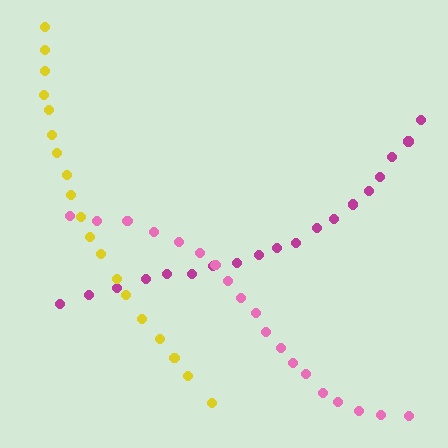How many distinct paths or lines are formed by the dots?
There are 3 distinct paths.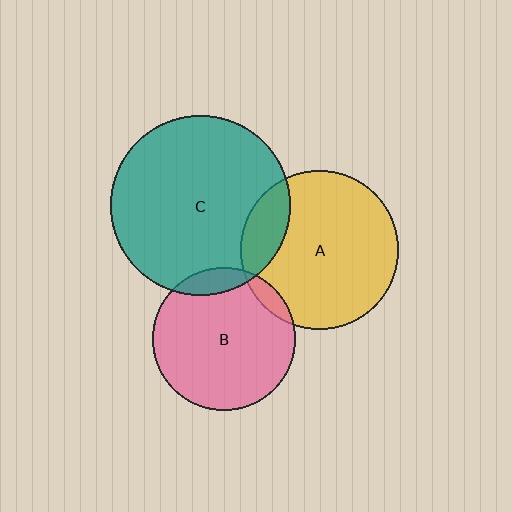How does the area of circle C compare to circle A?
Approximately 1.3 times.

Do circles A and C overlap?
Yes.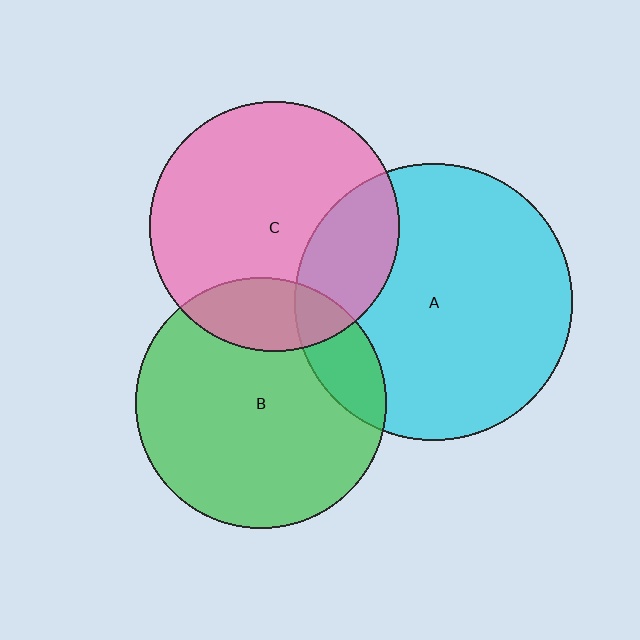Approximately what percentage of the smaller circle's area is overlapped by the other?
Approximately 20%.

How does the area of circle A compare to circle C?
Approximately 1.2 times.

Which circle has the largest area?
Circle A (cyan).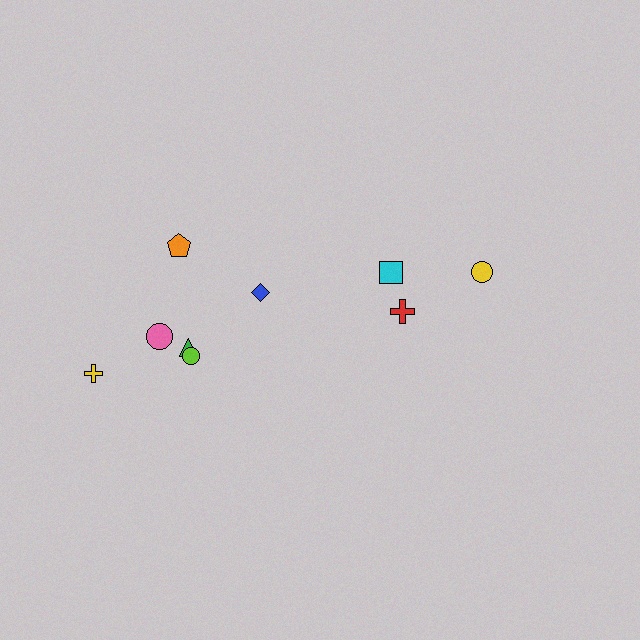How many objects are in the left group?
There are 6 objects.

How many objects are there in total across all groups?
There are 9 objects.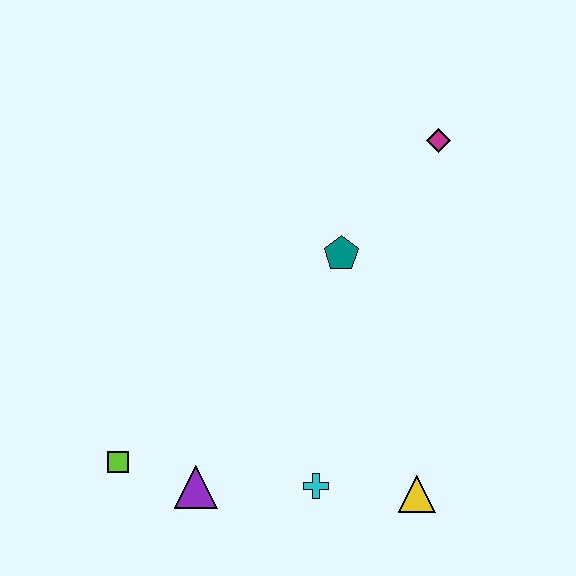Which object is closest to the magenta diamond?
The teal pentagon is closest to the magenta diamond.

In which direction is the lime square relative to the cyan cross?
The lime square is to the left of the cyan cross.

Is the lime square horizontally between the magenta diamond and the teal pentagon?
No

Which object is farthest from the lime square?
The magenta diamond is farthest from the lime square.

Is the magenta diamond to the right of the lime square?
Yes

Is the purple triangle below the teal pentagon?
Yes